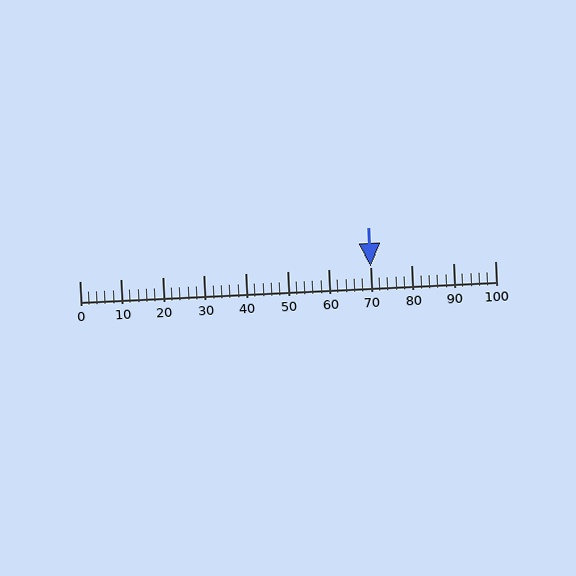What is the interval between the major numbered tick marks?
The major tick marks are spaced 10 units apart.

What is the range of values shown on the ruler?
The ruler shows values from 0 to 100.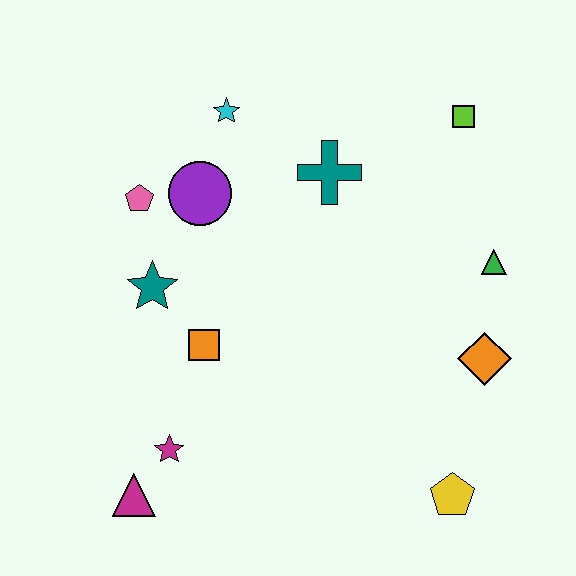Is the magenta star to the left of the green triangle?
Yes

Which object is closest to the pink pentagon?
The purple circle is closest to the pink pentagon.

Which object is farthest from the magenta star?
The lime square is farthest from the magenta star.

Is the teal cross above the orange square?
Yes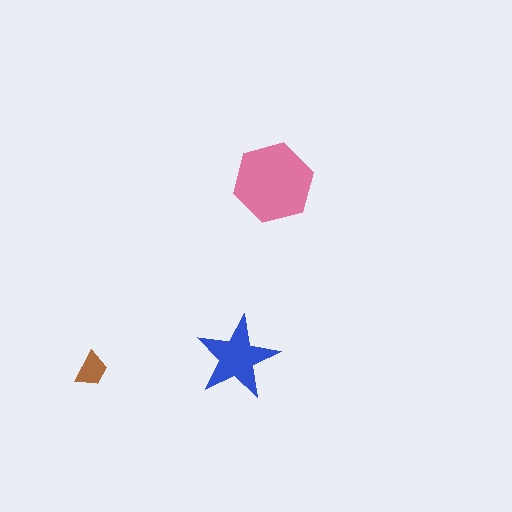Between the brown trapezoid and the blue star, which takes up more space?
The blue star.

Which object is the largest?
The pink hexagon.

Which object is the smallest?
The brown trapezoid.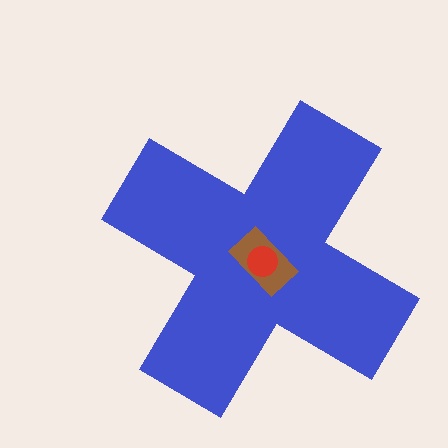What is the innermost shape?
The red circle.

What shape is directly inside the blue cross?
The brown rectangle.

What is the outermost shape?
The blue cross.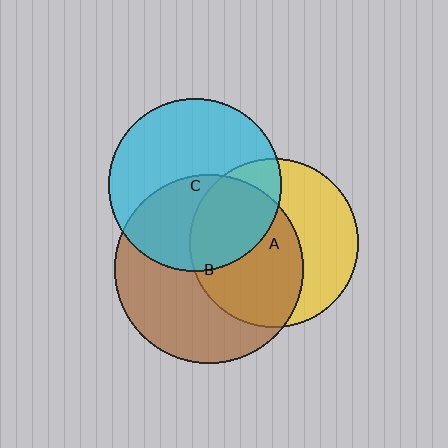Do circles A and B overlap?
Yes.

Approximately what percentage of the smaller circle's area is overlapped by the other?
Approximately 60%.